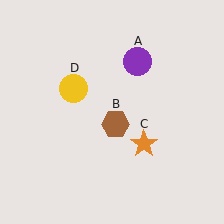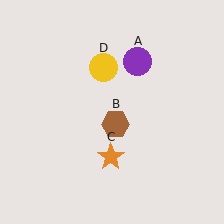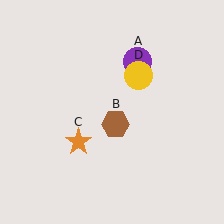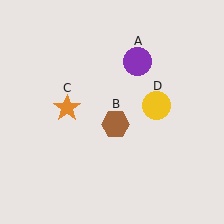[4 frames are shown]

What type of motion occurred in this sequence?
The orange star (object C), yellow circle (object D) rotated clockwise around the center of the scene.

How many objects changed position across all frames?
2 objects changed position: orange star (object C), yellow circle (object D).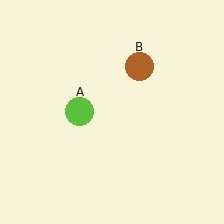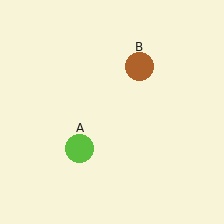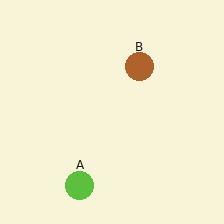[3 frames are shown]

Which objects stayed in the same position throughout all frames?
Brown circle (object B) remained stationary.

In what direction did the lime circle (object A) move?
The lime circle (object A) moved down.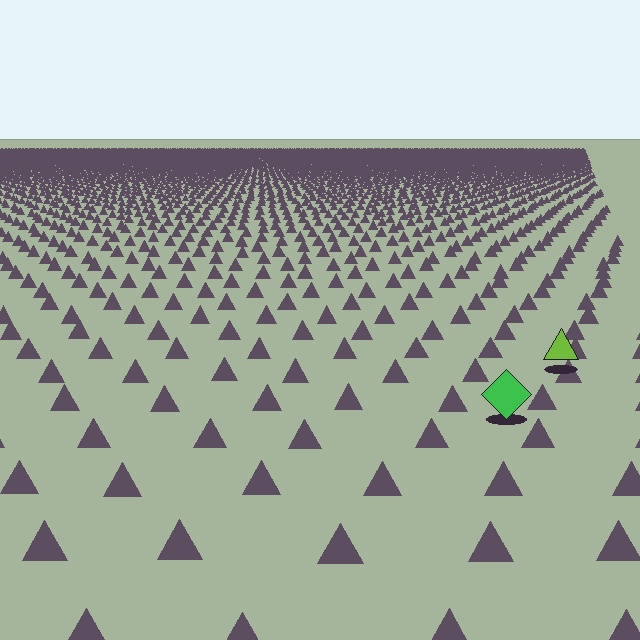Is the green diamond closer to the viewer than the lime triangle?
Yes. The green diamond is closer — you can tell from the texture gradient: the ground texture is coarser near it.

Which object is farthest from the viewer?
The lime triangle is farthest from the viewer. It appears smaller and the ground texture around it is denser.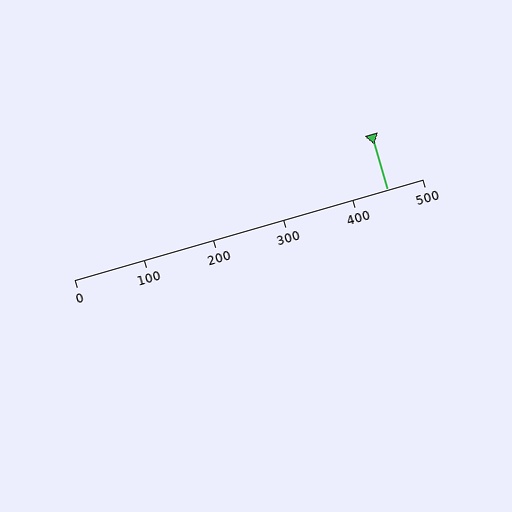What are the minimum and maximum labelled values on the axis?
The axis runs from 0 to 500.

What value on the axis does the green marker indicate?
The marker indicates approximately 450.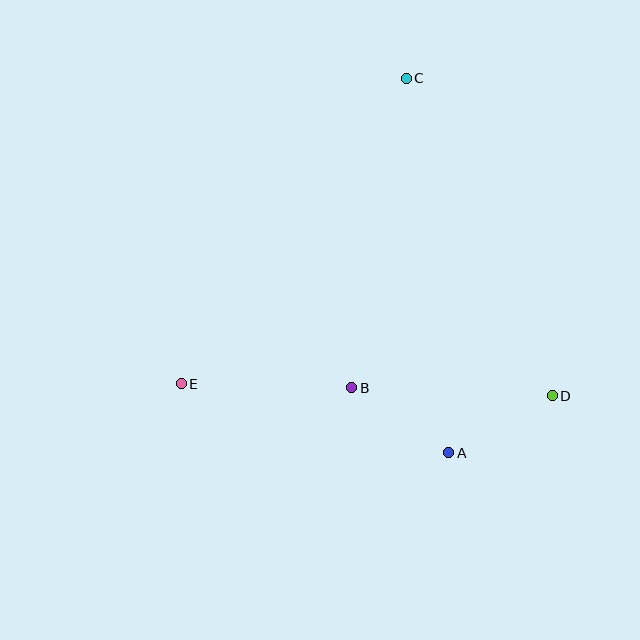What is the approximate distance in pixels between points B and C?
The distance between B and C is approximately 314 pixels.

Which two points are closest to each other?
Points A and B are closest to each other.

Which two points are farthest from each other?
Points C and E are farthest from each other.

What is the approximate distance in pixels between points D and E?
The distance between D and E is approximately 371 pixels.